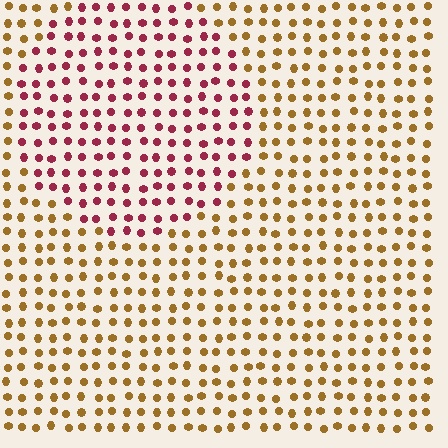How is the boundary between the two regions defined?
The boundary is defined purely by a slight shift in hue (about 57 degrees). Spacing, size, and orientation are identical on both sides.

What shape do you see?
I see a circle.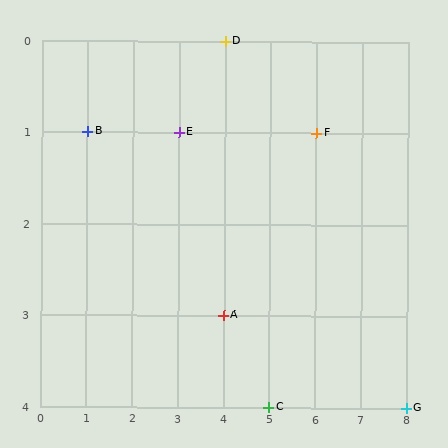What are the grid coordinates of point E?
Point E is at grid coordinates (3, 1).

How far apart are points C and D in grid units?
Points C and D are 1 column and 4 rows apart (about 4.1 grid units diagonally).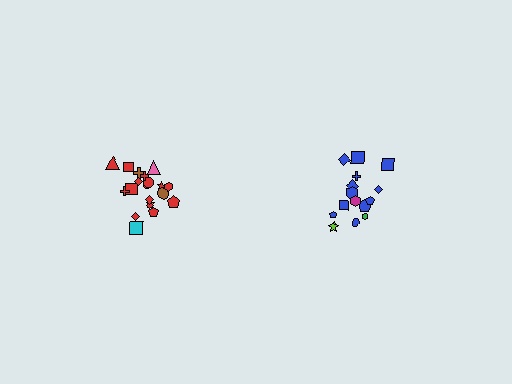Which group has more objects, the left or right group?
The left group.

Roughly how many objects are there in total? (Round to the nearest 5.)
Roughly 35 objects in total.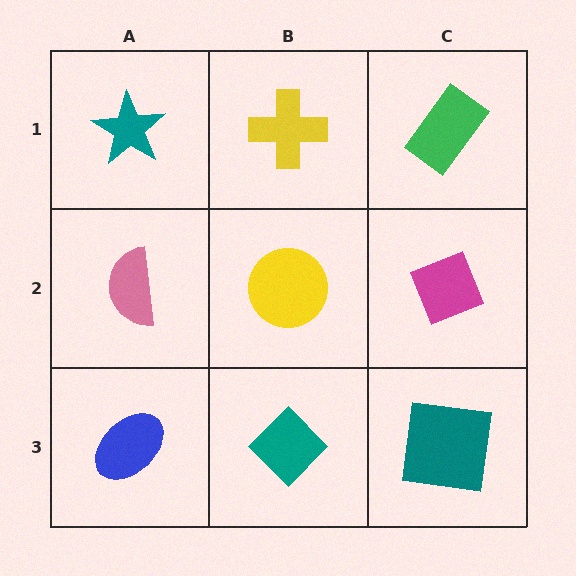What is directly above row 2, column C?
A green rectangle.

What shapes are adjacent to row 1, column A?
A pink semicircle (row 2, column A), a yellow cross (row 1, column B).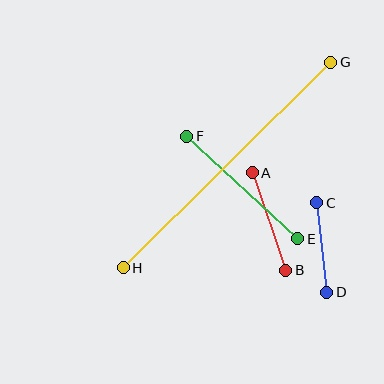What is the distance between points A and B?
The distance is approximately 103 pixels.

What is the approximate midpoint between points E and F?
The midpoint is at approximately (242, 187) pixels.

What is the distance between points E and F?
The distance is approximately 151 pixels.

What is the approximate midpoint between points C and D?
The midpoint is at approximately (322, 247) pixels.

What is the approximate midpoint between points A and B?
The midpoint is at approximately (269, 222) pixels.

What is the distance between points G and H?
The distance is approximately 292 pixels.